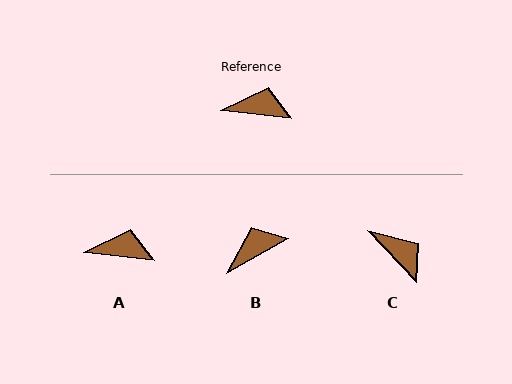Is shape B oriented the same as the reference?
No, it is off by about 36 degrees.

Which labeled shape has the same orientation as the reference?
A.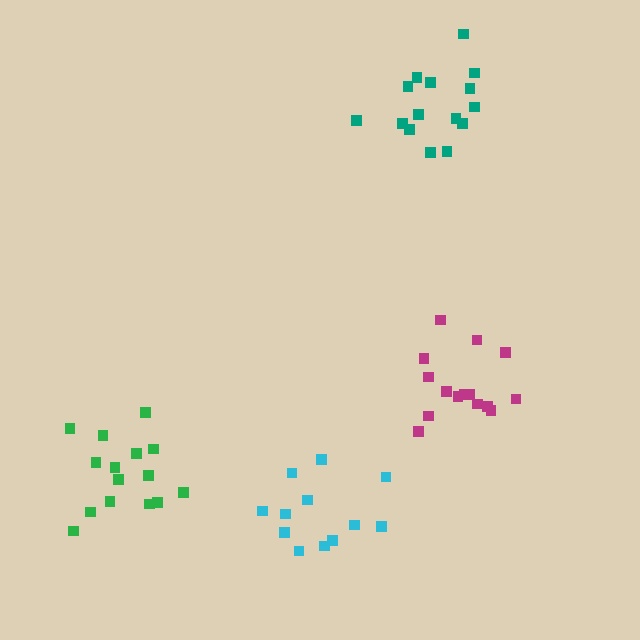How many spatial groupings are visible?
There are 4 spatial groupings.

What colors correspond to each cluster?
The clusters are colored: magenta, teal, cyan, green.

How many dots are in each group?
Group 1: 15 dots, Group 2: 15 dots, Group 3: 12 dots, Group 4: 15 dots (57 total).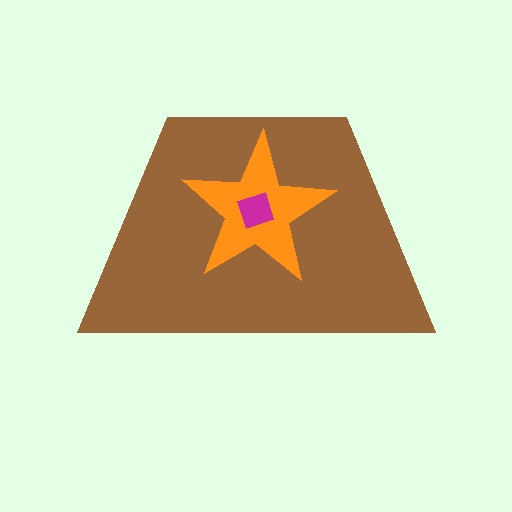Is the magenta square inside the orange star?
Yes.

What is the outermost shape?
The brown trapezoid.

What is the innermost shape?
The magenta square.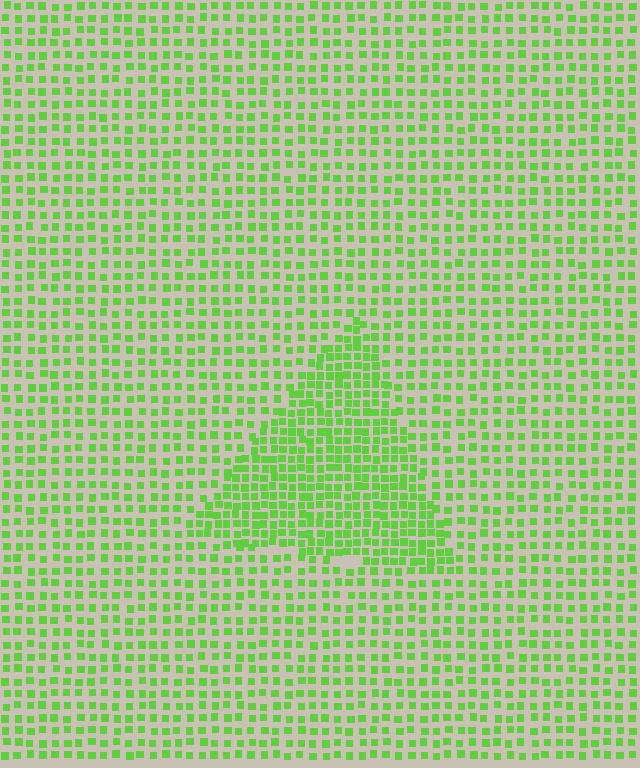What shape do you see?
I see a triangle.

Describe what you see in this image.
The image contains small lime elements arranged at two different densities. A triangle-shaped region is visible where the elements are more densely packed than the surrounding area.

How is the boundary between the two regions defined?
The boundary is defined by a change in element density (approximately 1.8x ratio). All elements are the same color, size, and shape.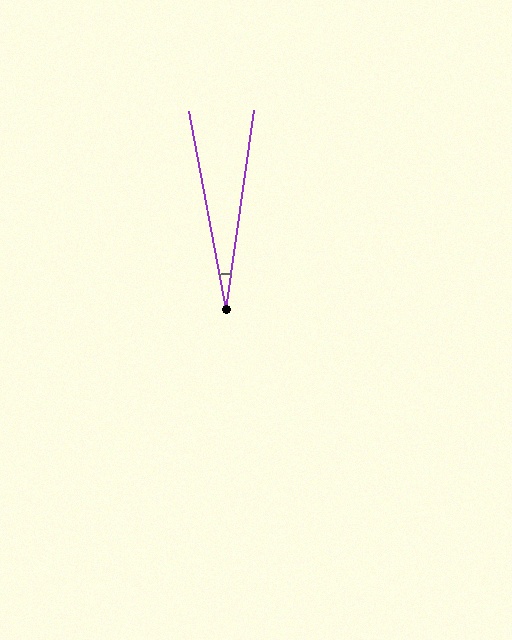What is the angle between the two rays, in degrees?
Approximately 19 degrees.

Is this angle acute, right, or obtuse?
It is acute.